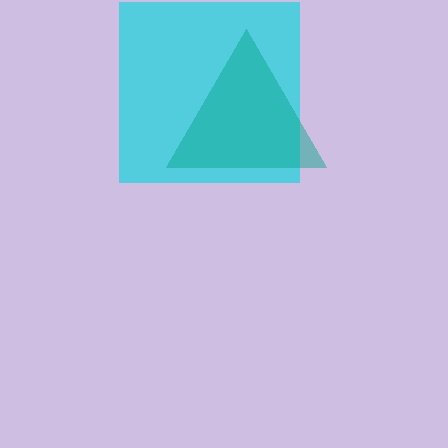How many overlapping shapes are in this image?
There are 2 overlapping shapes in the image.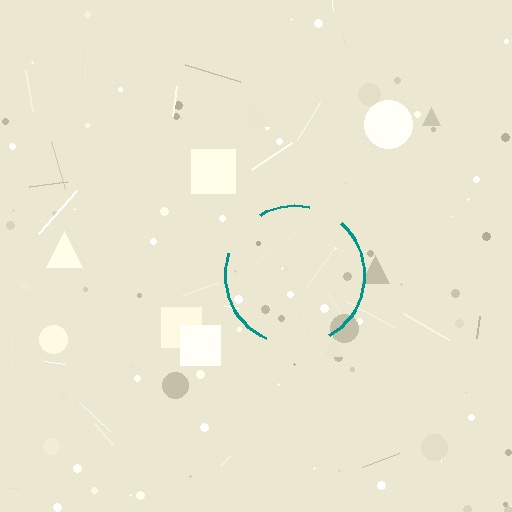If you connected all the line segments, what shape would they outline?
They would outline a circle.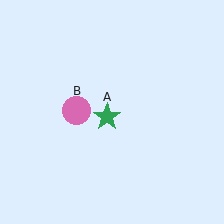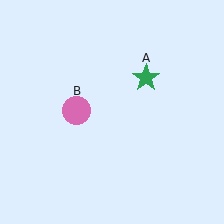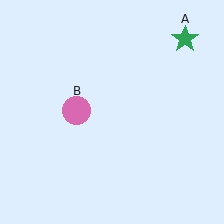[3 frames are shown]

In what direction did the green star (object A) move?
The green star (object A) moved up and to the right.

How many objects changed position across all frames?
1 object changed position: green star (object A).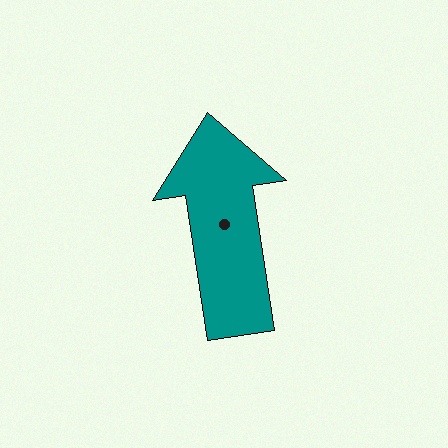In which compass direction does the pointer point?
North.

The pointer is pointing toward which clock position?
Roughly 12 o'clock.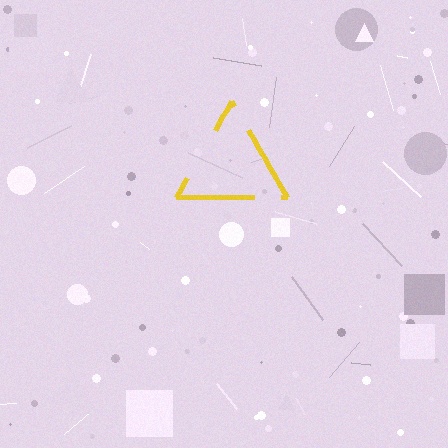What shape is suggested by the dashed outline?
The dashed outline suggests a triangle.